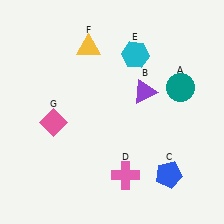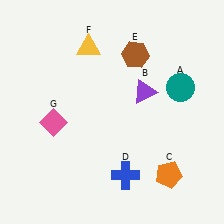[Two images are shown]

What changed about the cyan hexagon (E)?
In Image 1, E is cyan. In Image 2, it changed to brown.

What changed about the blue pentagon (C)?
In Image 1, C is blue. In Image 2, it changed to orange.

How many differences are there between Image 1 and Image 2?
There are 3 differences between the two images.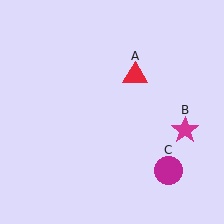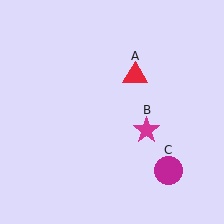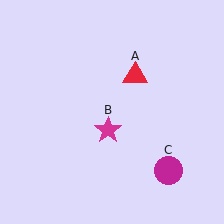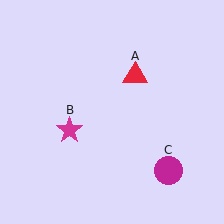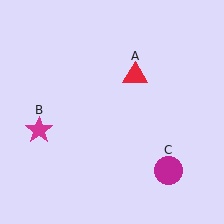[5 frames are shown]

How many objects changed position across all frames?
1 object changed position: magenta star (object B).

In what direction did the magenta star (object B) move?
The magenta star (object B) moved left.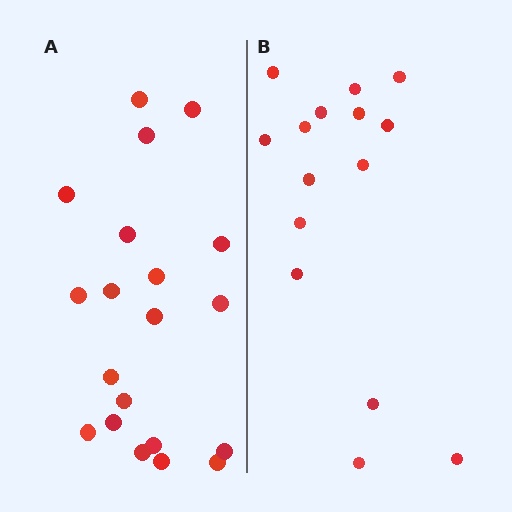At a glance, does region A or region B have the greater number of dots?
Region A (the left region) has more dots.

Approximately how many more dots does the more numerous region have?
Region A has about 5 more dots than region B.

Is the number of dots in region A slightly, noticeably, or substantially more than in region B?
Region A has noticeably more, but not dramatically so. The ratio is roughly 1.3 to 1.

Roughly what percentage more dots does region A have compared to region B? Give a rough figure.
About 35% more.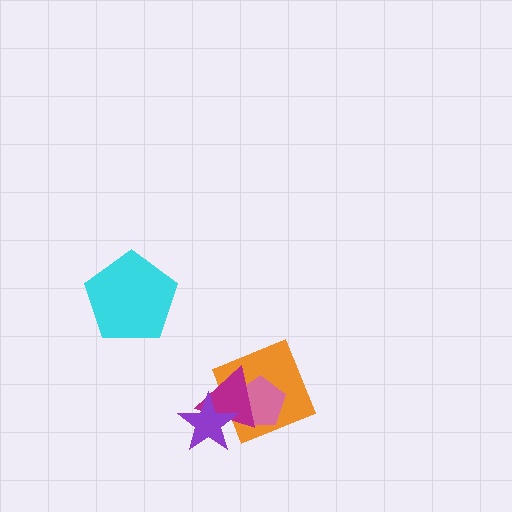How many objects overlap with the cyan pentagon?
0 objects overlap with the cyan pentagon.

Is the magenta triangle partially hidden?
Yes, it is partially covered by another shape.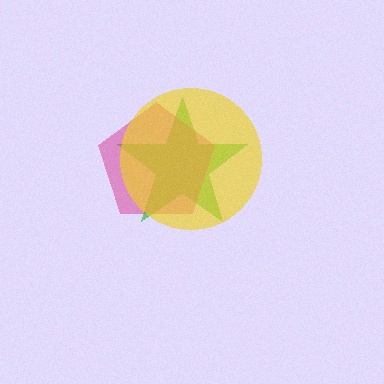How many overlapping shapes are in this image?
There are 3 overlapping shapes in the image.